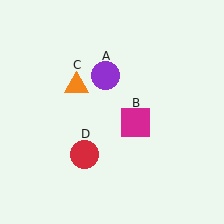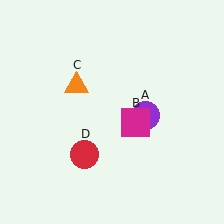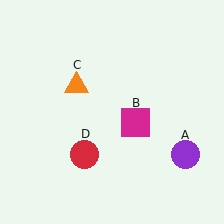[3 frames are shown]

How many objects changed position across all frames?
1 object changed position: purple circle (object A).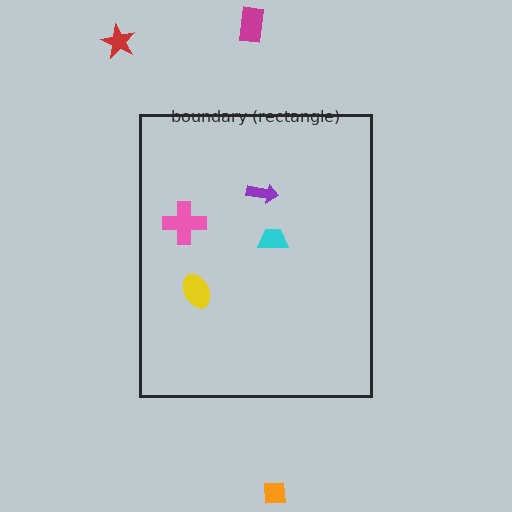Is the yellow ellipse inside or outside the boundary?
Inside.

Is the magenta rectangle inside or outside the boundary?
Outside.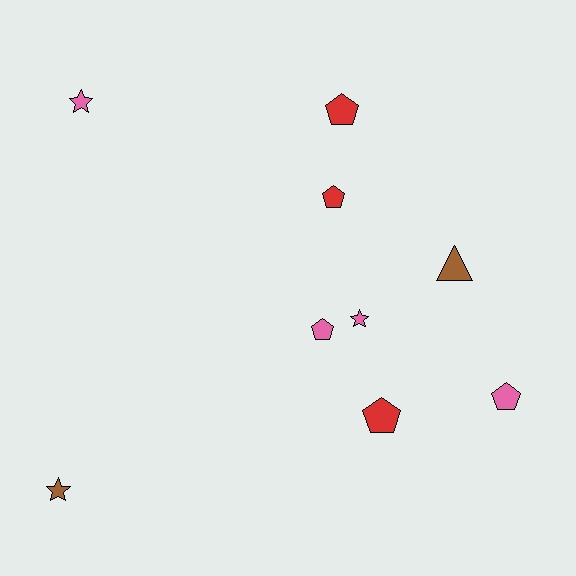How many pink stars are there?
There are 2 pink stars.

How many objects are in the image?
There are 9 objects.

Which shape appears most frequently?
Pentagon, with 5 objects.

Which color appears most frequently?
Pink, with 4 objects.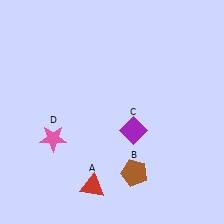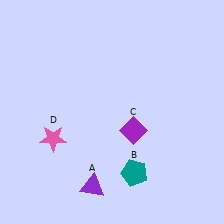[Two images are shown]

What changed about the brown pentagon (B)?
In Image 1, B is brown. In Image 2, it changed to teal.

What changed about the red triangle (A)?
In Image 1, A is red. In Image 2, it changed to purple.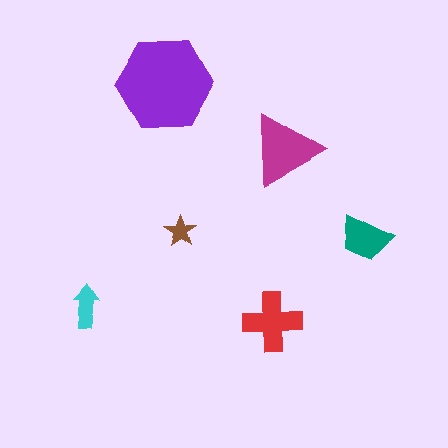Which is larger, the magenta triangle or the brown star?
The magenta triangle.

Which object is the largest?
The purple hexagon.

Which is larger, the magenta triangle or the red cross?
The magenta triangle.